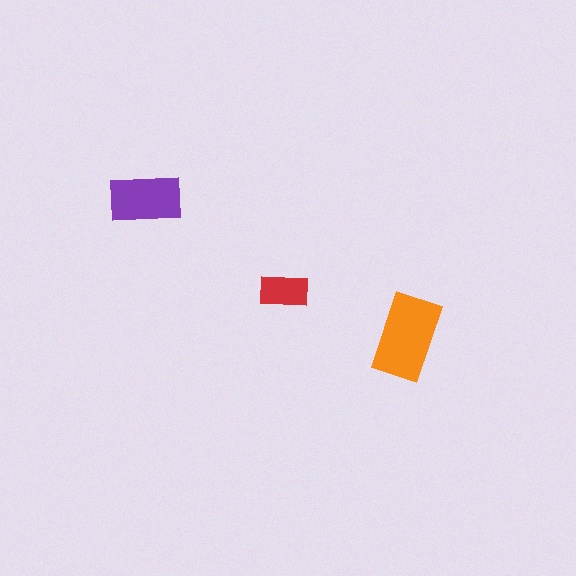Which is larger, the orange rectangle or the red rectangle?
The orange one.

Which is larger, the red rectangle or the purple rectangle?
The purple one.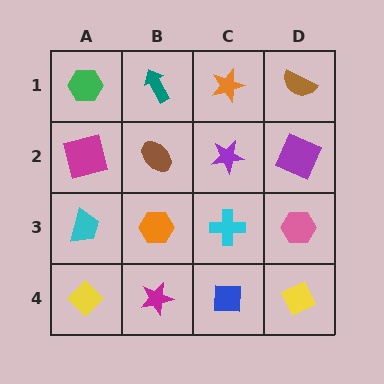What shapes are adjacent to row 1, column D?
A purple square (row 2, column D), an orange star (row 1, column C).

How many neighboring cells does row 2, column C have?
4.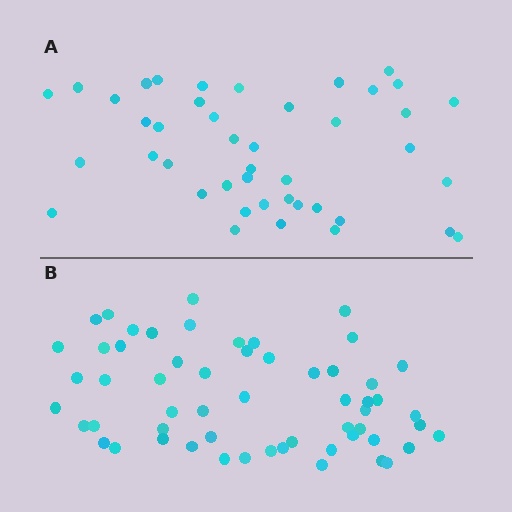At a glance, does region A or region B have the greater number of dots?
Region B (the bottom region) has more dots.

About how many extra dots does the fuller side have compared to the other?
Region B has approximately 15 more dots than region A.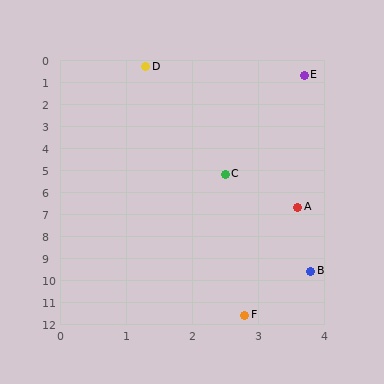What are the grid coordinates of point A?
Point A is at approximately (3.6, 6.7).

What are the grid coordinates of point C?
Point C is at approximately (2.5, 5.2).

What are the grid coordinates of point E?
Point E is at approximately (3.7, 0.7).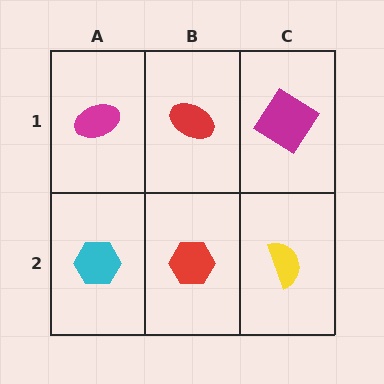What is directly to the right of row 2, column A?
A red hexagon.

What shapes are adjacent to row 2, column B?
A red ellipse (row 1, column B), a cyan hexagon (row 2, column A), a yellow semicircle (row 2, column C).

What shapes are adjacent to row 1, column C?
A yellow semicircle (row 2, column C), a red ellipse (row 1, column B).